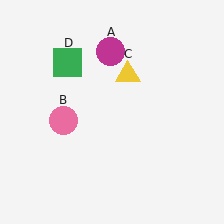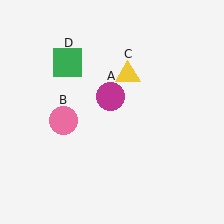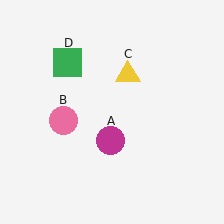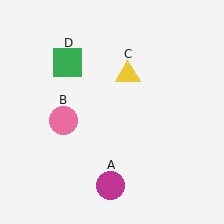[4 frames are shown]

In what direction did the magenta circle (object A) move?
The magenta circle (object A) moved down.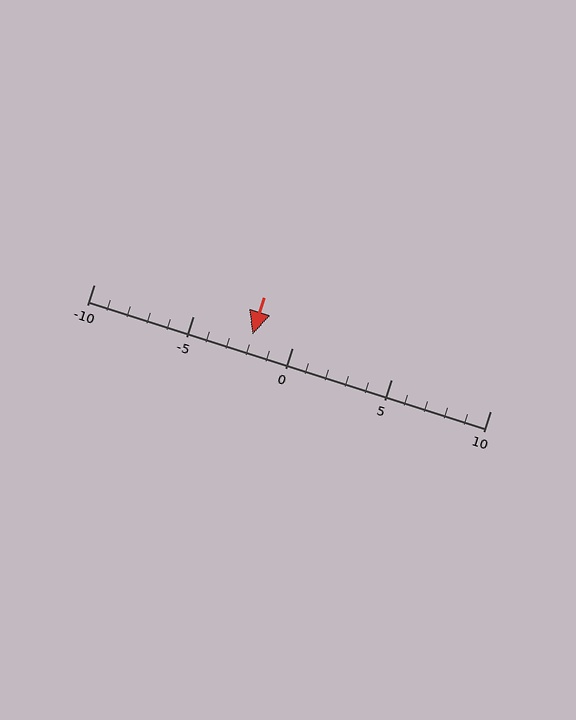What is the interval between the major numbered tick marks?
The major tick marks are spaced 5 units apart.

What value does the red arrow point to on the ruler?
The red arrow points to approximately -2.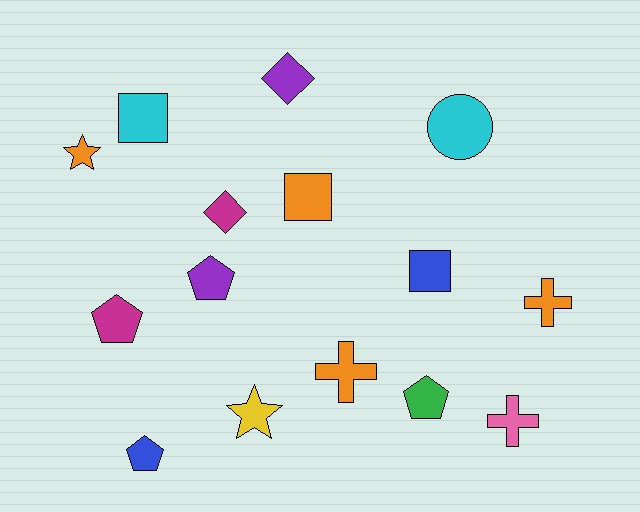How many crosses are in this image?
There are 3 crosses.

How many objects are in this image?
There are 15 objects.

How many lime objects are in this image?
There are no lime objects.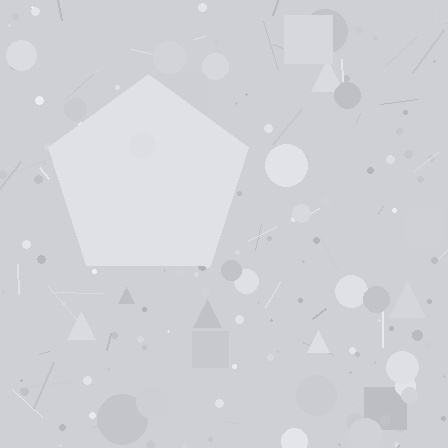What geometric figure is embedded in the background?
A pentagon is embedded in the background.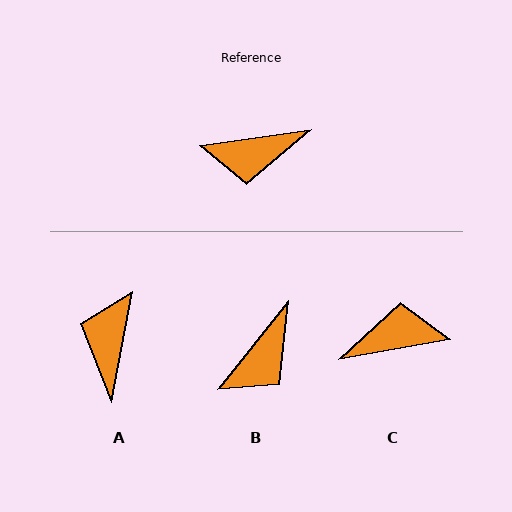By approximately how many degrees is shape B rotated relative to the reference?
Approximately 43 degrees counter-clockwise.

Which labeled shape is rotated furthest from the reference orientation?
C, about 178 degrees away.